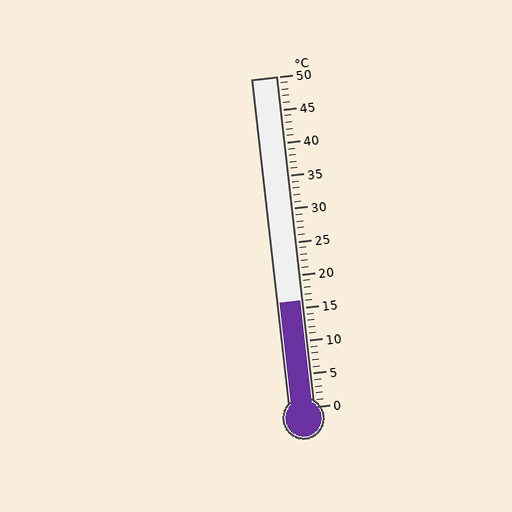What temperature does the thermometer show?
The thermometer shows approximately 16°C.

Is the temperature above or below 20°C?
The temperature is below 20°C.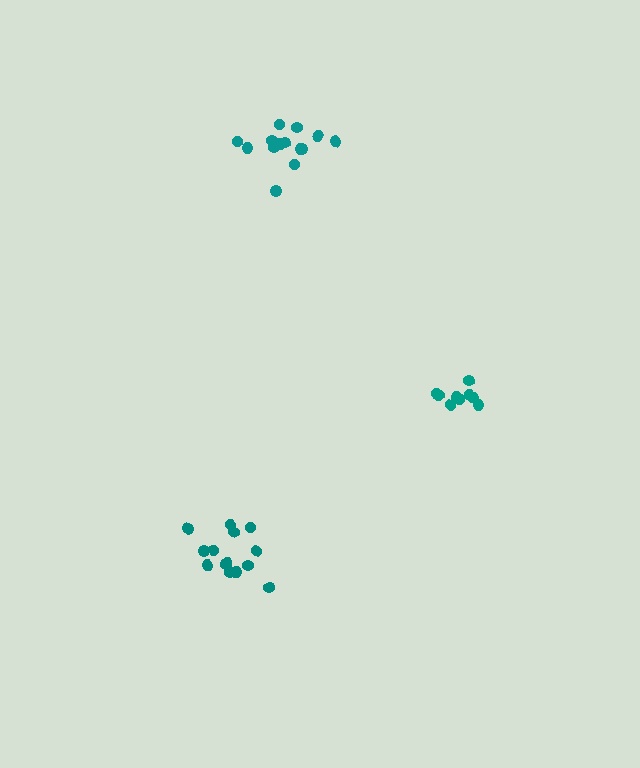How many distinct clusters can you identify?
There are 3 distinct clusters.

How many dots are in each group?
Group 1: 14 dots, Group 2: 15 dots, Group 3: 9 dots (38 total).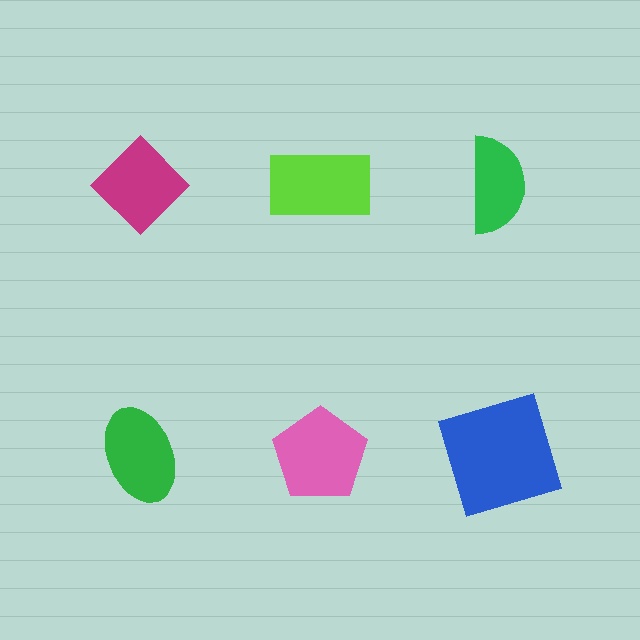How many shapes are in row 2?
3 shapes.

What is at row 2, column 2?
A pink pentagon.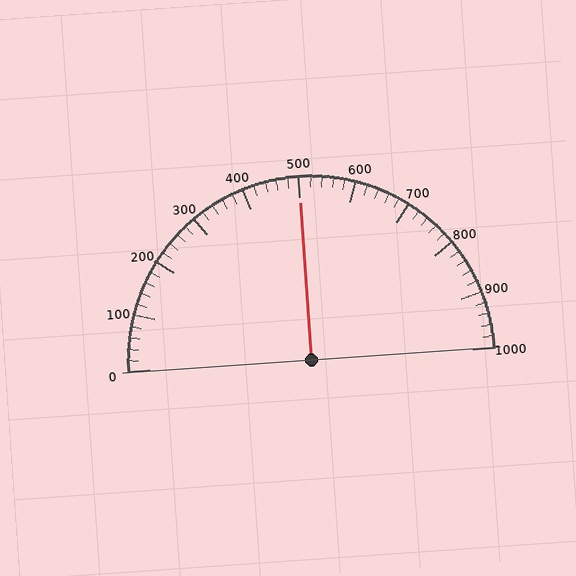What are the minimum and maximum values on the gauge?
The gauge ranges from 0 to 1000.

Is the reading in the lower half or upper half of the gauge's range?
The reading is in the upper half of the range (0 to 1000).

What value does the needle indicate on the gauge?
The needle indicates approximately 500.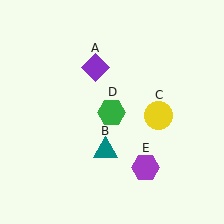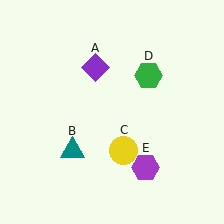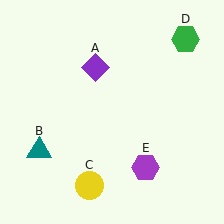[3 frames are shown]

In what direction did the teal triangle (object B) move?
The teal triangle (object B) moved left.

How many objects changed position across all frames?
3 objects changed position: teal triangle (object B), yellow circle (object C), green hexagon (object D).